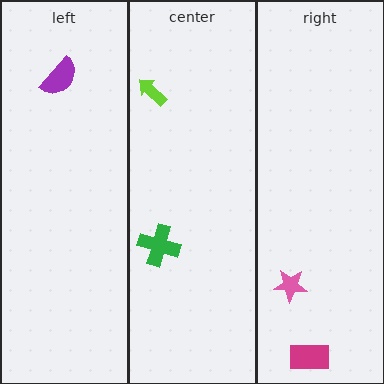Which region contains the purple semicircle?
The left region.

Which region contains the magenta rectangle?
The right region.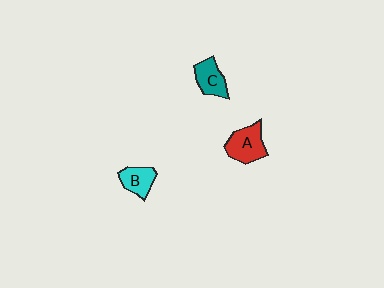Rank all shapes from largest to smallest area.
From largest to smallest: A (red), C (teal), B (cyan).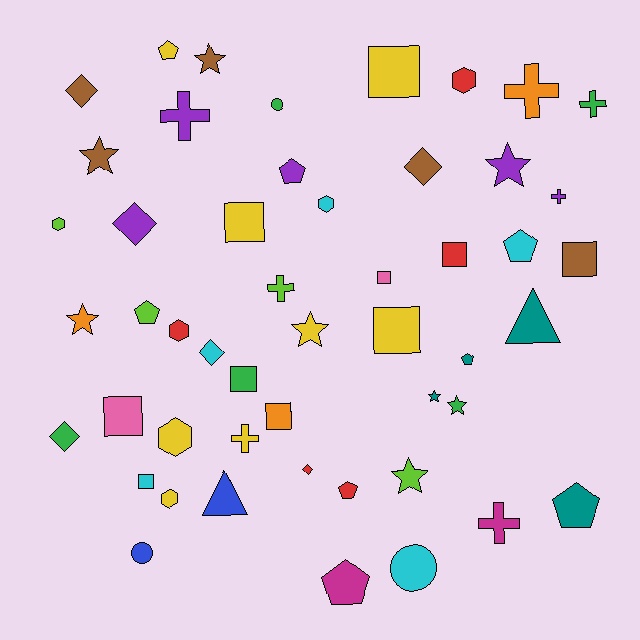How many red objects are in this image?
There are 5 red objects.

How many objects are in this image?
There are 50 objects.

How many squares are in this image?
There are 10 squares.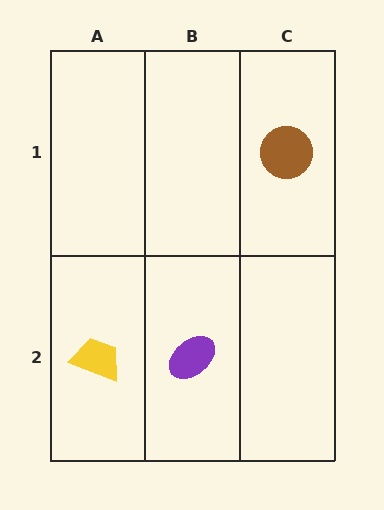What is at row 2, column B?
A purple ellipse.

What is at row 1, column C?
A brown circle.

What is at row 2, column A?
A yellow trapezoid.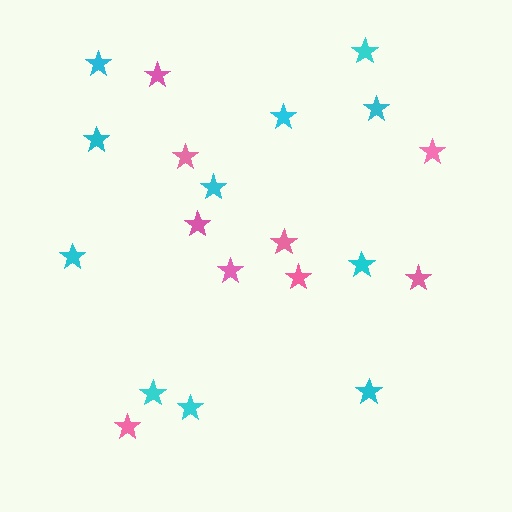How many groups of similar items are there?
There are 2 groups: one group of pink stars (9) and one group of cyan stars (11).